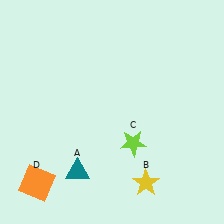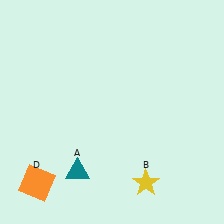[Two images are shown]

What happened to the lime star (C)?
The lime star (C) was removed in Image 2. It was in the bottom-right area of Image 1.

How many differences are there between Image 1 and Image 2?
There is 1 difference between the two images.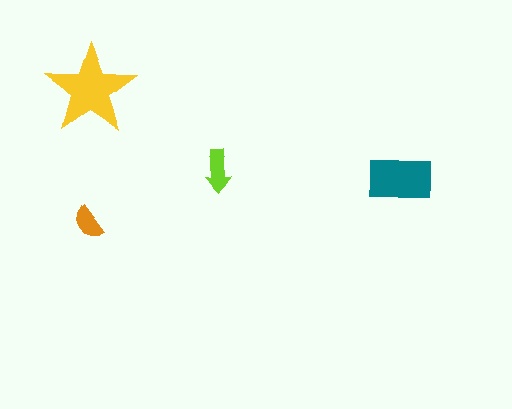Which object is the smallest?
The orange semicircle.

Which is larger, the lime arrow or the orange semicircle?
The lime arrow.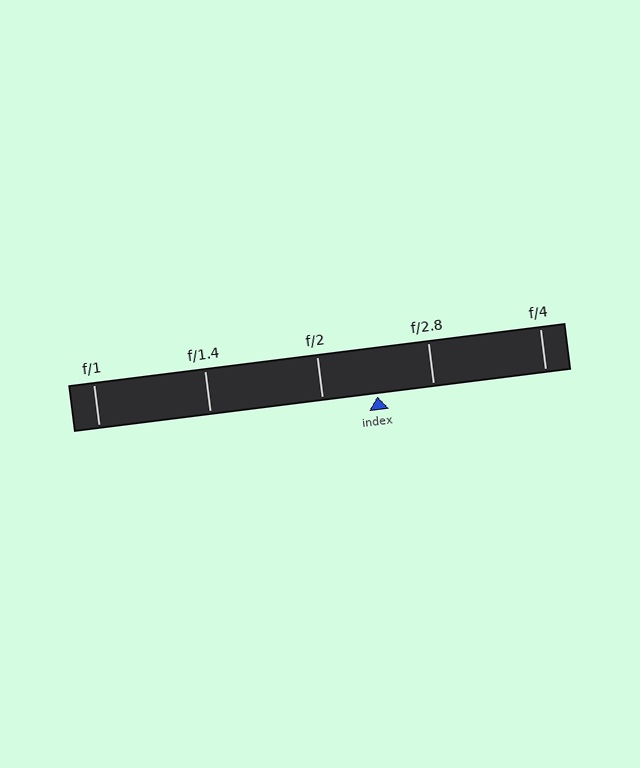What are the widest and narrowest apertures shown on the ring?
The widest aperture shown is f/1 and the narrowest is f/4.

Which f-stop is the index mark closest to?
The index mark is closest to f/2.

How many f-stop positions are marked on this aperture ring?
There are 5 f-stop positions marked.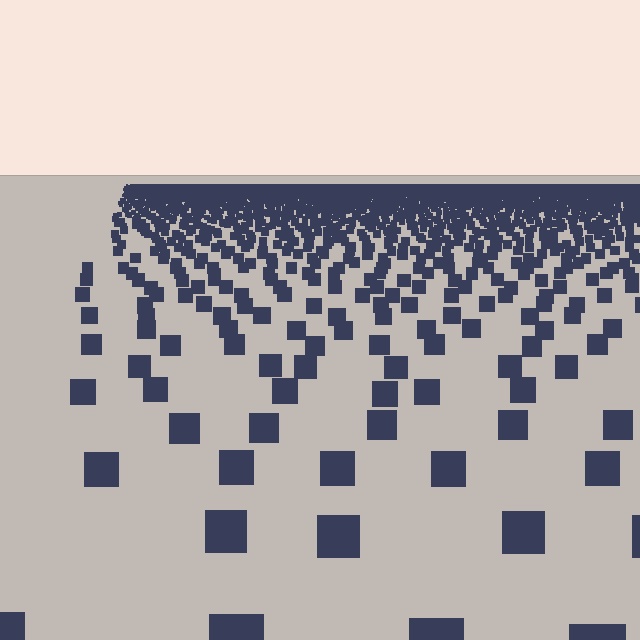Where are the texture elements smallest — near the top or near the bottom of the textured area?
Near the top.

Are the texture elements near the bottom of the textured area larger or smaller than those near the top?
Larger. Near the bottom, elements are closer to the viewer and appear at a bigger on-screen size.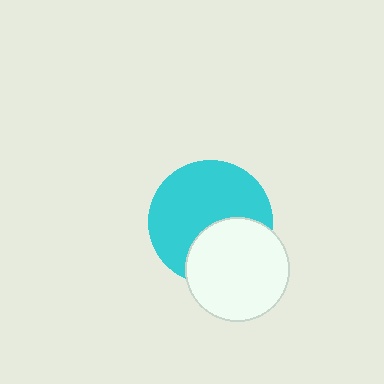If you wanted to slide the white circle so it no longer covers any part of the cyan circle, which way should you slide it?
Slide it down — that is the most direct way to separate the two shapes.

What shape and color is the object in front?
The object in front is a white circle.